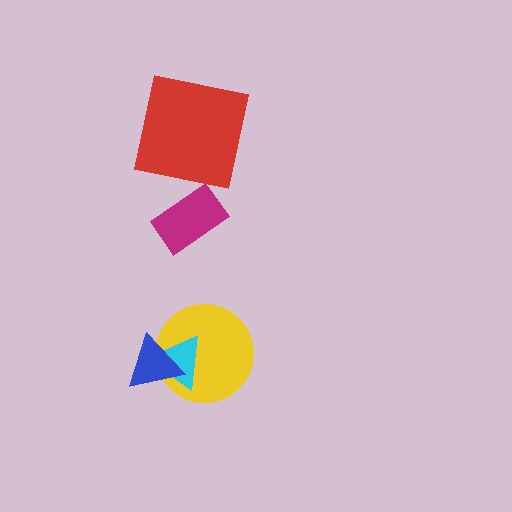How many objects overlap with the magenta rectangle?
0 objects overlap with the magenta rectangle.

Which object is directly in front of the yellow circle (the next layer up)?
The cyan triangle is directly in front of the yellow circle.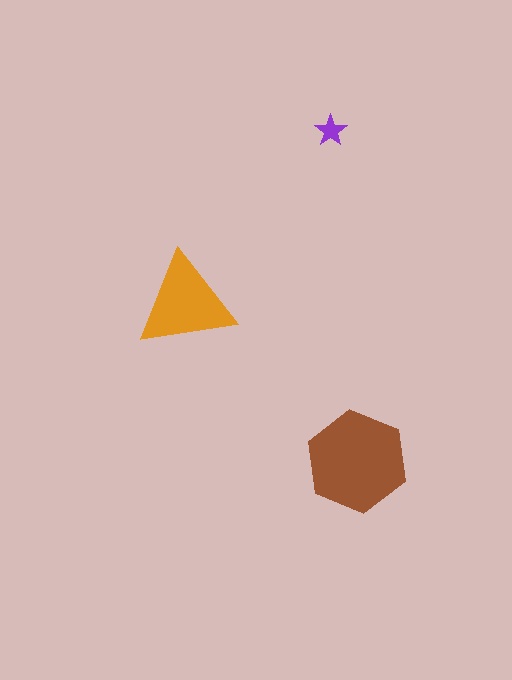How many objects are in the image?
There are 3 objects in the image.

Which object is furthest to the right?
The brown hexagon is rightmost.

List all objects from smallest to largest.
The purple star, the orange triangle, the brown hexagon.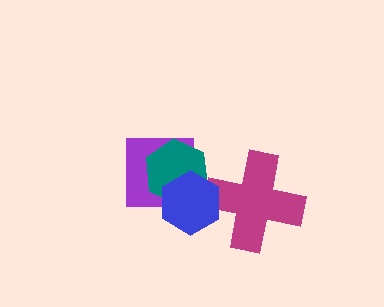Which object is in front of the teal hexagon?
The blue hexagon is in front of the teal hexagon.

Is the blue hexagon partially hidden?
No, no other shape covers it.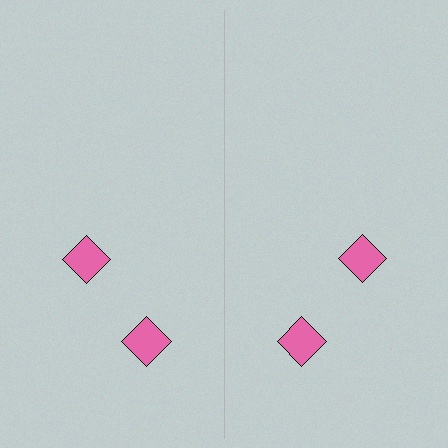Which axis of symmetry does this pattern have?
The pattern has a vertical axis of symmetry running through the center of the image.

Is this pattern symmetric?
Yes, this pattern has bilateral (reflection) symmetry.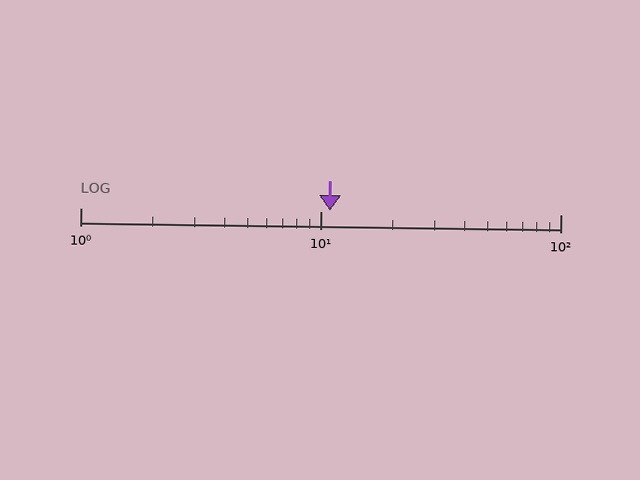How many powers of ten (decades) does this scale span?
The scale spans 2 decades, from 1 to 100.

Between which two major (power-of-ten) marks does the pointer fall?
The pointer is between 10 and 100.